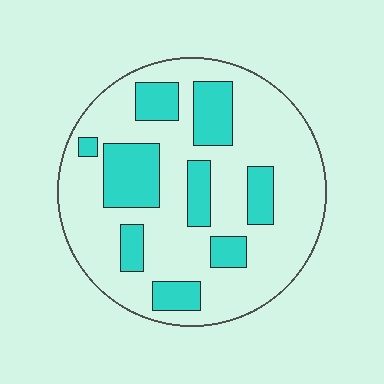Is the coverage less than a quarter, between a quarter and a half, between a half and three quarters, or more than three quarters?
Between a quarter and a half.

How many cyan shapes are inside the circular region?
9.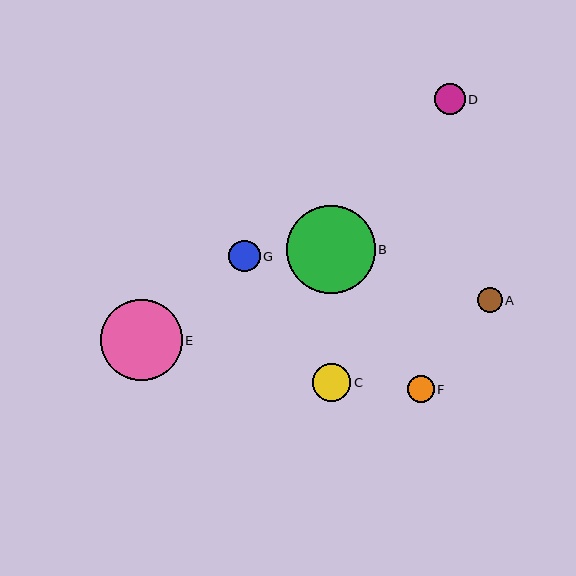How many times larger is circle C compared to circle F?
Circle C is approximately 1.4 times the size of circle F.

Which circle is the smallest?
Circle A is the smallest with a size of approximately 25 pixels.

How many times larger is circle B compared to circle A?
Circle B is approximately 3.5 times the size of circle A.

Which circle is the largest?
Circle B is the largest with a size of approximately 88 pixels.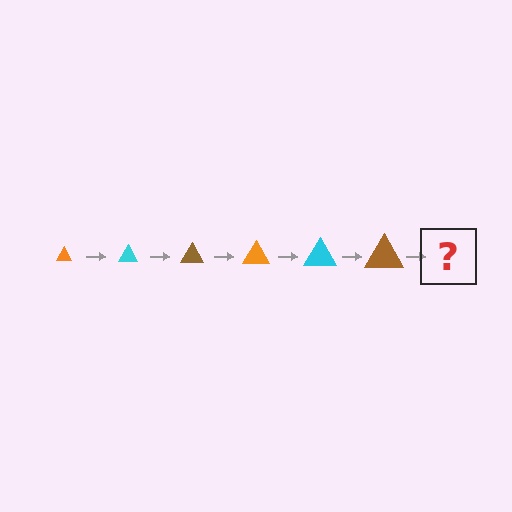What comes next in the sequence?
The next element should be an orange triangle, larger than the previous one.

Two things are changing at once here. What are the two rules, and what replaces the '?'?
The two rules are that the triangle grows larger each step and the color cycles through orange, cyan, and brown. The '?' should be an orange triangle, larger than the previous one.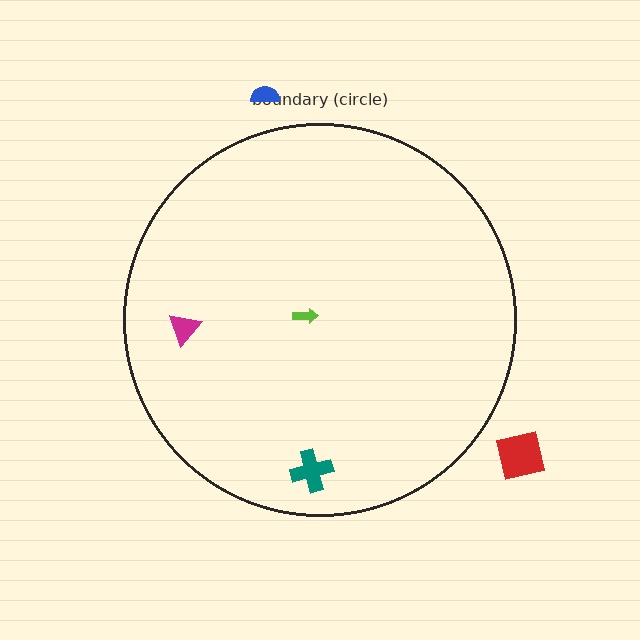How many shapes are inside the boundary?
3 inside, 2 outside.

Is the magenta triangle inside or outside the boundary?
Inside.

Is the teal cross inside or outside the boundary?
Inside.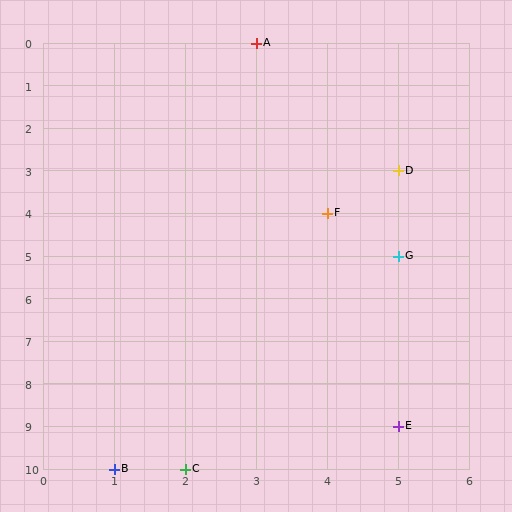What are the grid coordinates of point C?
Point C is at grid coordinates (2, 10).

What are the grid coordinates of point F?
Point F is at grid coordinates (4, 4).